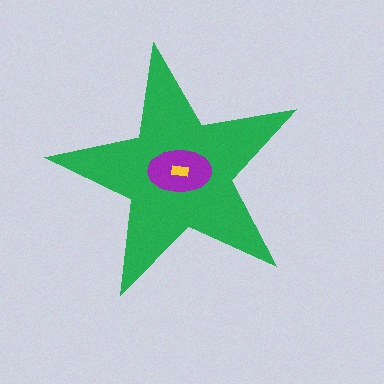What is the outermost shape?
The green star.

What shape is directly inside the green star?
The purple ellipse.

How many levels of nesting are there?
3.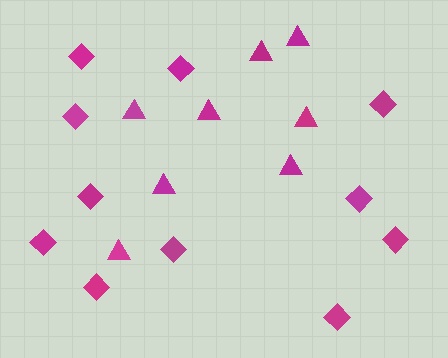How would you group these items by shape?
There are 2 groups: one group of triangles (8) and one group of diamonds (11).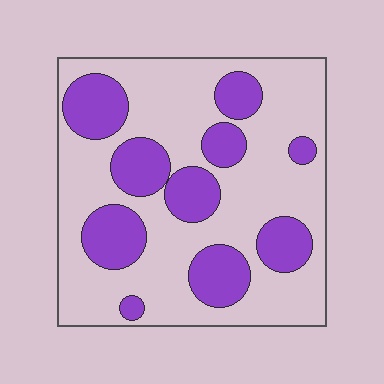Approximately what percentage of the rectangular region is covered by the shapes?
Approximately 30%.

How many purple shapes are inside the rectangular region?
10.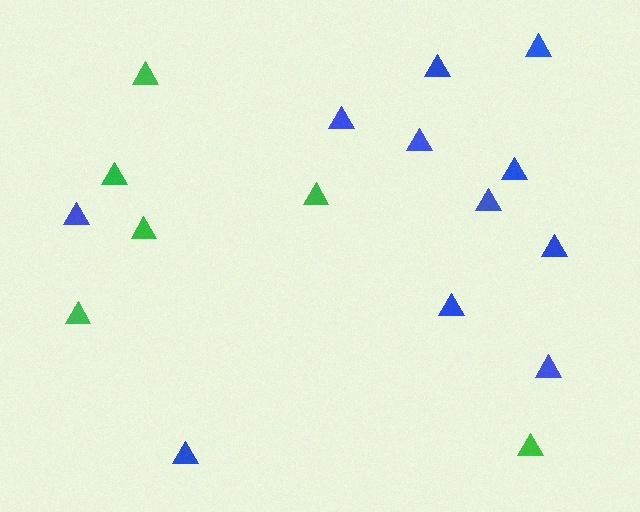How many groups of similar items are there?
There are 2 groups: one group of green triangles (6) and one group of blue triangles (11).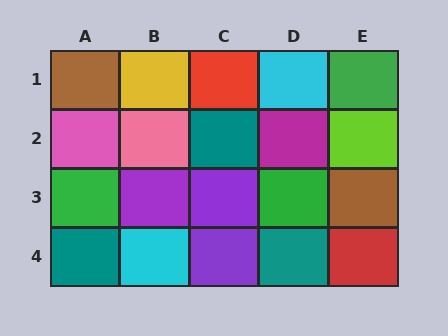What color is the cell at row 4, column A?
Teal.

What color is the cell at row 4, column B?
Cyan.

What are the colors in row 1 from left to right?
Brown, yellow, red, cyan, green.